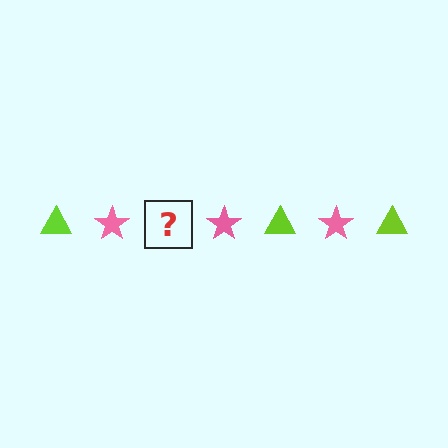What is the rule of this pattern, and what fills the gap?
The rule is that the pattern alternates between lime triangle and pink star. The gap should be filled with a lime triangle.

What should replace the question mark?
The question mark should be replaced with a lime triangle.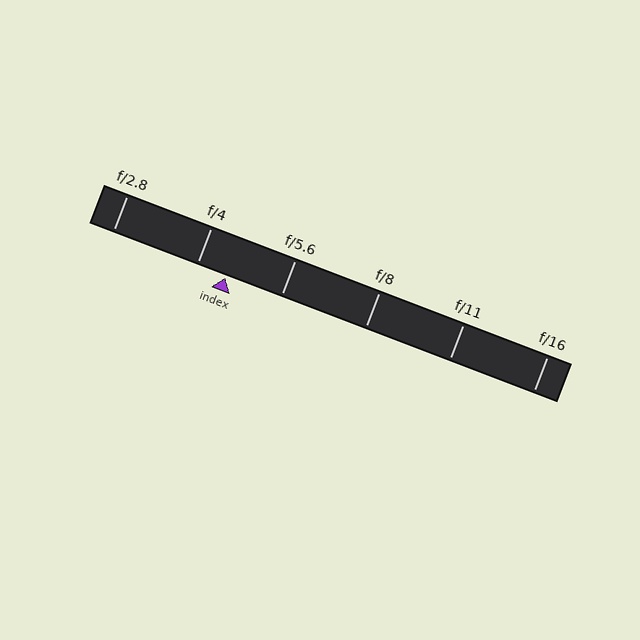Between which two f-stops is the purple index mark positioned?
The index mark is between f/4 and f/5.6.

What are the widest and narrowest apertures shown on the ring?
The widest aperture shown is f/2.8 and the narrowest is f/16.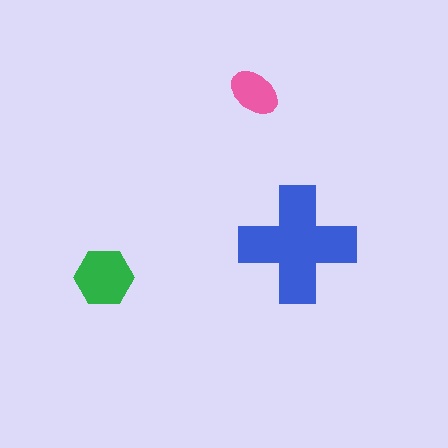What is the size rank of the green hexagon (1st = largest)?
2nd.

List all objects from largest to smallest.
The blue cross, the green hexagon, the pink ellipse.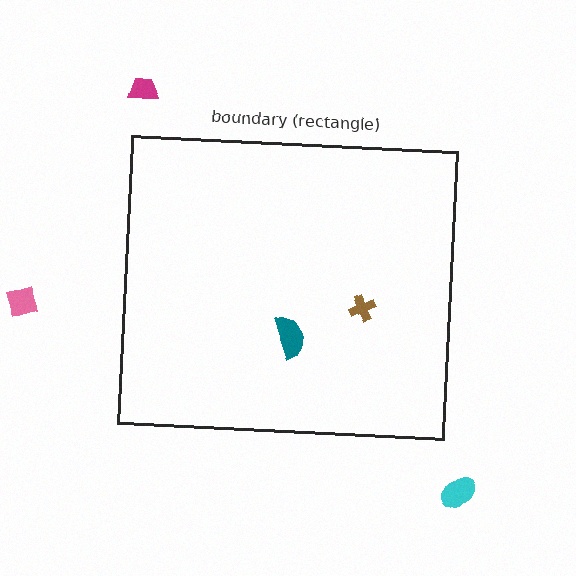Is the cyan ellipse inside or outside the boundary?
Outside.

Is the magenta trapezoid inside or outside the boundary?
Outside.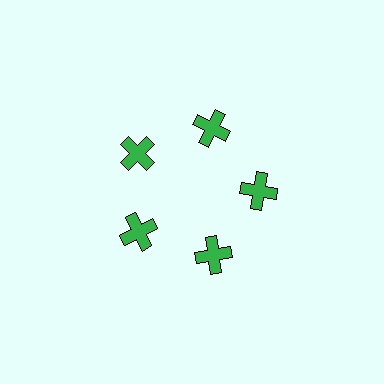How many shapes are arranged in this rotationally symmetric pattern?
There are 5 shapes, arranged in 5 groups of 1.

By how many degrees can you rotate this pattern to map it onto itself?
The pattern maps onto itself every 72 degrees of rotation.